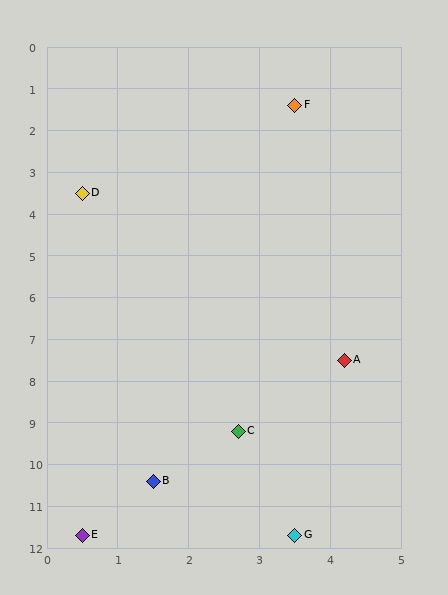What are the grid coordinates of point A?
Point A is at approximately (4.2, 7.5).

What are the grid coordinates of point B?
Point B is at approximately (1.5, 10.4).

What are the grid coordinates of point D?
Point D is at approximately (0.5, 3.5).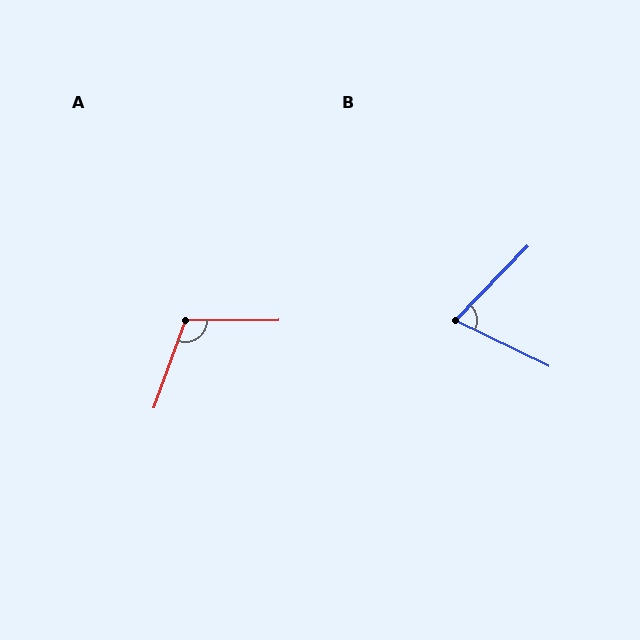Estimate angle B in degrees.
Approximately 72 degrees.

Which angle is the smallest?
B, at approximately 72 degrees.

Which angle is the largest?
A, at approximately 110 degrees.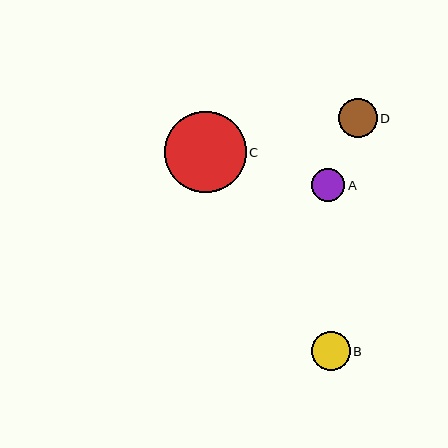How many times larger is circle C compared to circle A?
Circle C is approximately 2.4 times the size of circle A.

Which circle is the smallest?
Circle A is the smallest with a size of approximately 33 pixels.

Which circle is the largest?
Circle C is the largest with a size of approximately 81 pixels.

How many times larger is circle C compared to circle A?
Circle C is approximately 2.4 times the size of circle A.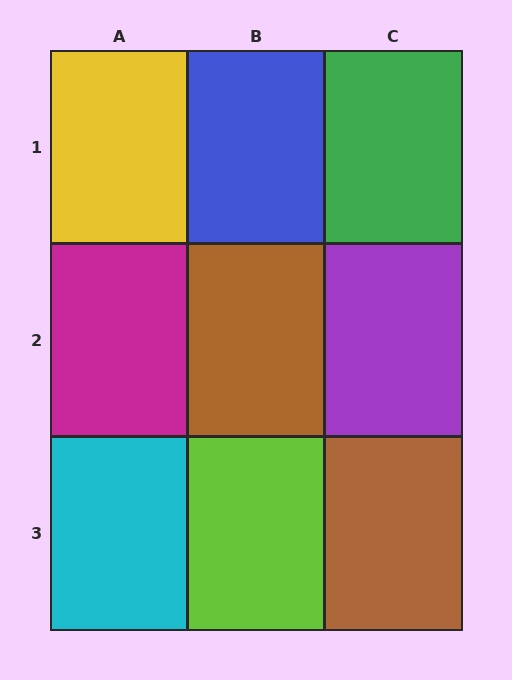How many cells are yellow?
1 cell is yellow.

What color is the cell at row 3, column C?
Brown.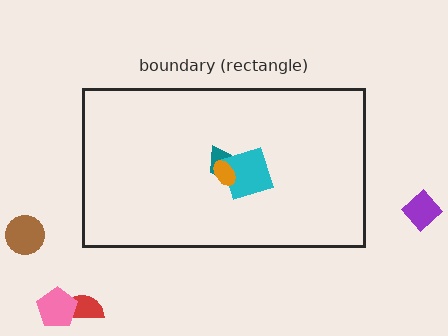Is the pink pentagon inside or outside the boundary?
Outside.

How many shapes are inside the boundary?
3 inside, 4 outside.